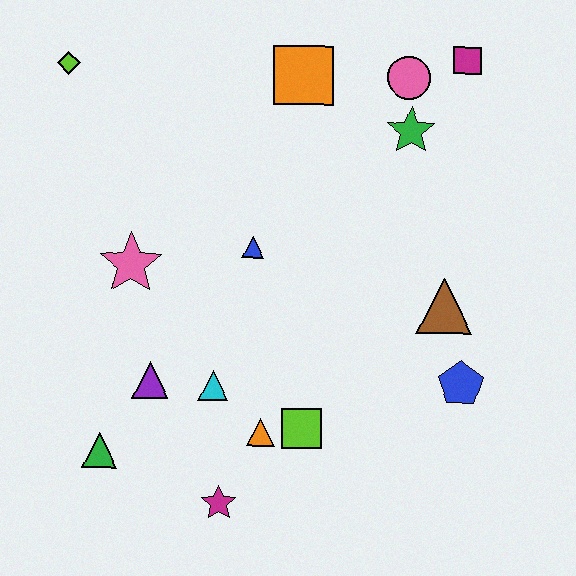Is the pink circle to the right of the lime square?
Yes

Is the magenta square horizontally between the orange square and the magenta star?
No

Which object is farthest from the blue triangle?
The magenta square is farthest from the blue triangle.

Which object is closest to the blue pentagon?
The brown triangle is closest to the blue pentagon.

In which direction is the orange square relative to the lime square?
The orange square is above the lime square.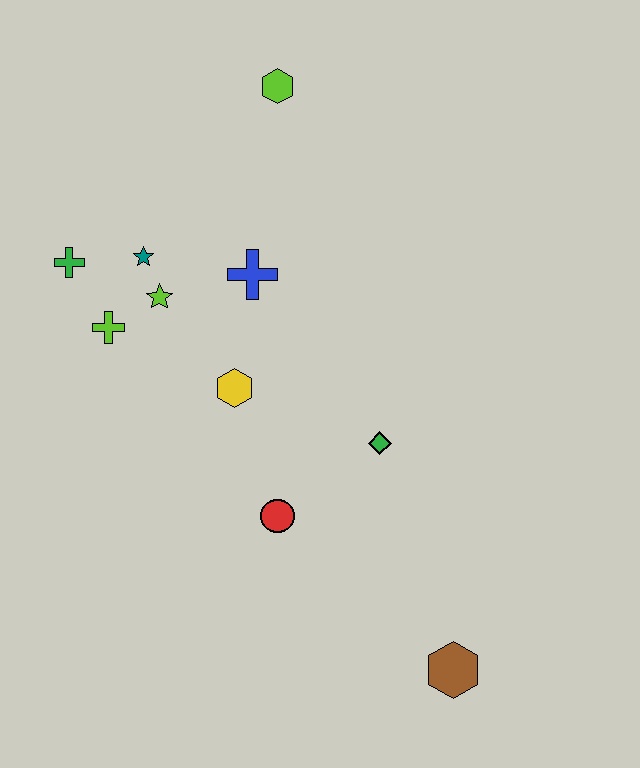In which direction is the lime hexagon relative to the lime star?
The lime hexagon is above the lime star.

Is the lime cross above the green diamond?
Yes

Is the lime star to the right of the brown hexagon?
No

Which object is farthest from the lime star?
The brown hexagon is farthest from the lime star.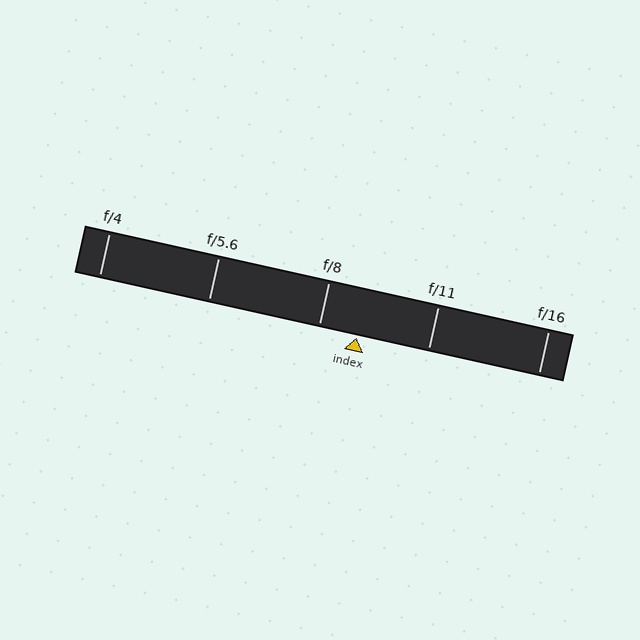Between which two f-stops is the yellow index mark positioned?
The index mark is between f/8 and f/11.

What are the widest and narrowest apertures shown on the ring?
The widest aperture shown is f/4 and the narrowest is f/16.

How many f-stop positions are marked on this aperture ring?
There are 5 f-stop positions marked.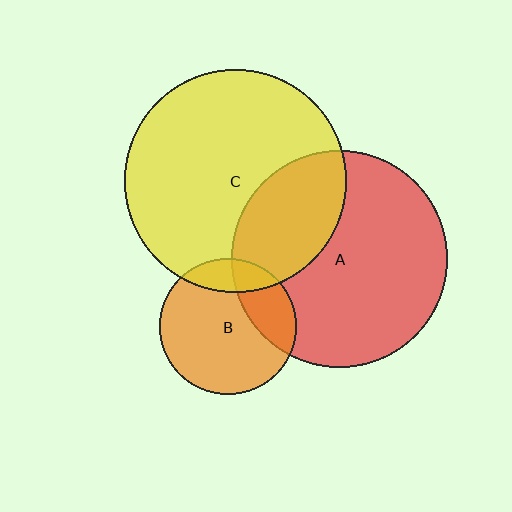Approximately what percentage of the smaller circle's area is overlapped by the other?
Approximately 15%.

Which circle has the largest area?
Circle C (yellow).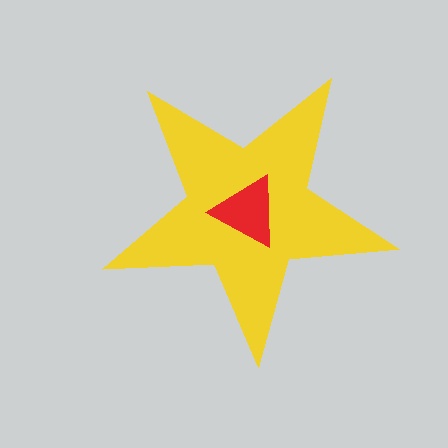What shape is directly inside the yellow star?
The red triangle.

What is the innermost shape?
The red triangle.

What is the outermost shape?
The yellow star.